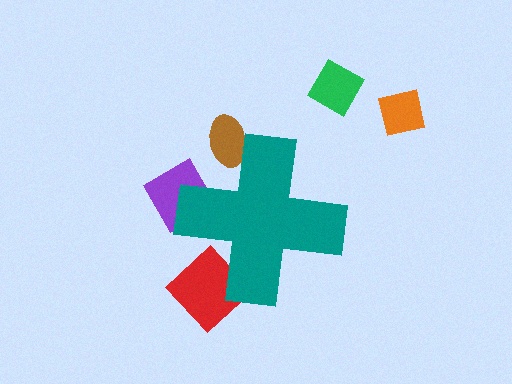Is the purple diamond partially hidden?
Yes, the purple diamond is partially hidden behind the teal cross.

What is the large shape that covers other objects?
A teal cross.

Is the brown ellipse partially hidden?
Yes, the brown ellipse is partially hidden behind the teal cross.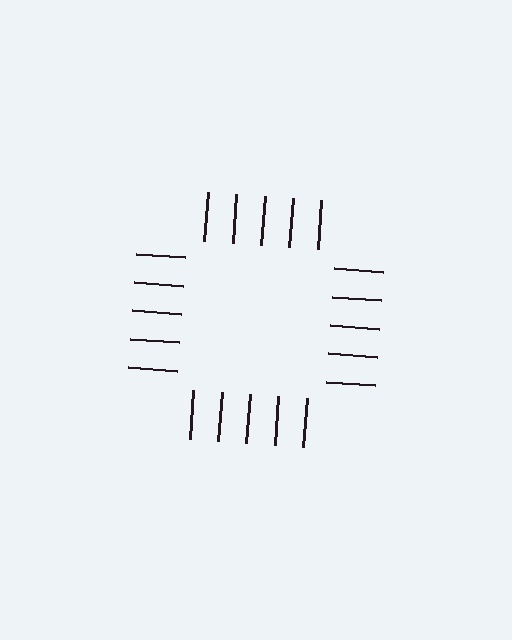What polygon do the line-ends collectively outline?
An illusory square — the line segments terminate on its edges but no continuous stroke is drawn.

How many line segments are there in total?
20 — 5 along each of the 4 edges.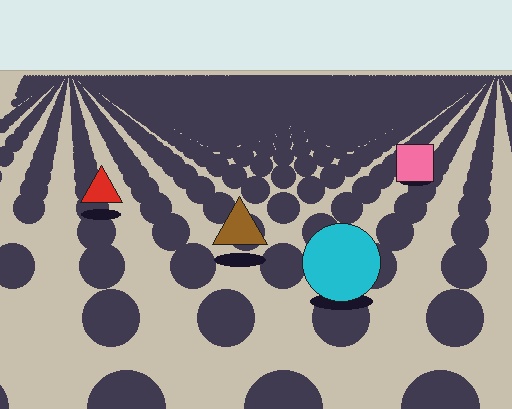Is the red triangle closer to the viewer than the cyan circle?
No. The cyan circle is closer — you can tell from the texture gradient: the ground texture is coarser near it.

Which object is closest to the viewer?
The cyan circle is closest. The texture marks near it are larger and more spread out.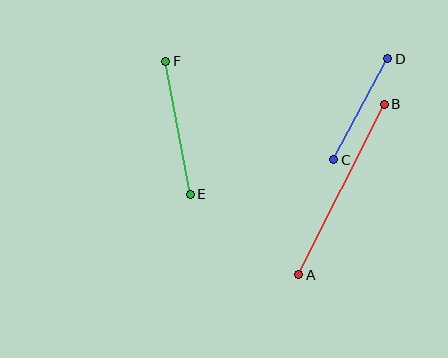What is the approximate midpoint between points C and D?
The midpoint is at approximately (361, 109) pixels.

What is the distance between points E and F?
The distance is approximately 135 pixels.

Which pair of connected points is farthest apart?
Points A and B are farthest apart.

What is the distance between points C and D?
The distance is approximately 115 pixels.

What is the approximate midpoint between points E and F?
The midpoint is at approximately (178, 128) pixels.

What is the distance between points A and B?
The distance is approximately 191 pixels.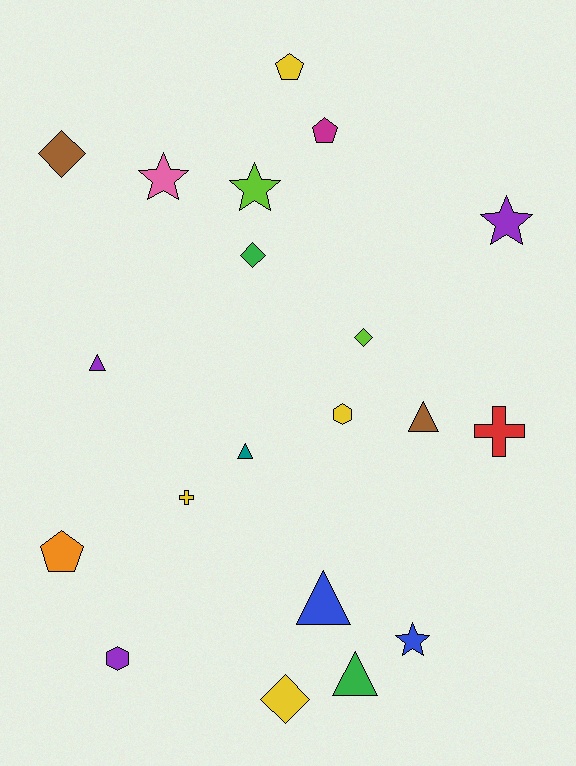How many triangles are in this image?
There are 5 triangles.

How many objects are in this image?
There are 20 objects.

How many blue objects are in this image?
There are 2 blue objects.